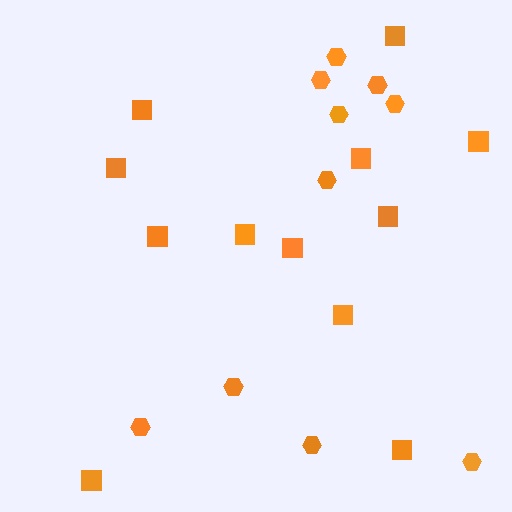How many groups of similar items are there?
There are 2 groups: one group of squares (12) and one group of hexagons (10).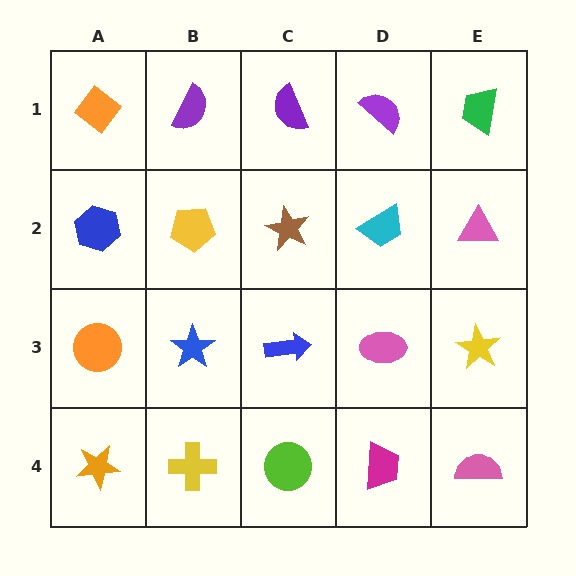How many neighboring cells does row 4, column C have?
3.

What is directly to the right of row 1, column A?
A purple semicircle.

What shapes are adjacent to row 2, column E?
A green trapezoid (row 1, column E), a yellow star (row 3, column E), a cyan trapezoid (row 2, column D).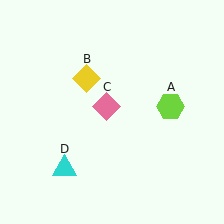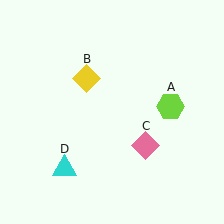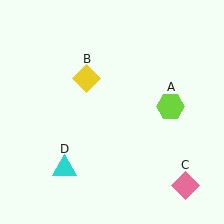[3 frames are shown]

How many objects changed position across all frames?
1 object changed position: pink diamond (object C).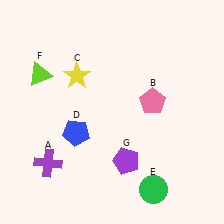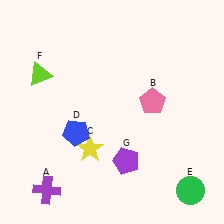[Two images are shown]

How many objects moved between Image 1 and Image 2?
3 objects moved between the two images.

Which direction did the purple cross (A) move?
The purple cross (A) moved down.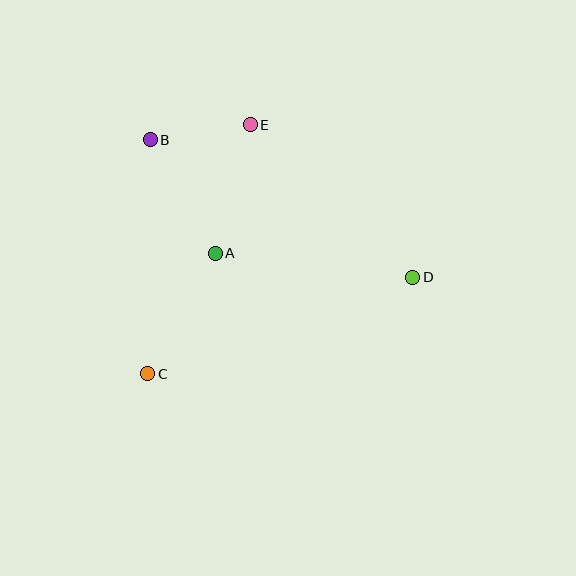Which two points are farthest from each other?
Points B and D are farthest from each other.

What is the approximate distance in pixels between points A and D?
The distance between A and D is approximately 199 pixels.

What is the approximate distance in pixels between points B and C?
The distance between B and C is approximately 234 pixels.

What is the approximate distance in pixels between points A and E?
The distance between A and E is approximately 133 pixels.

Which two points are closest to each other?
Points B and E are closest to each other.